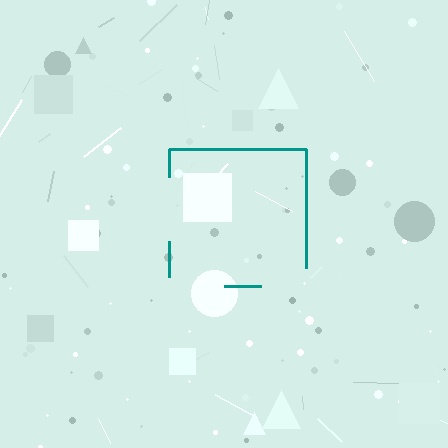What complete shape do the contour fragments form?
The contour fragments form a square.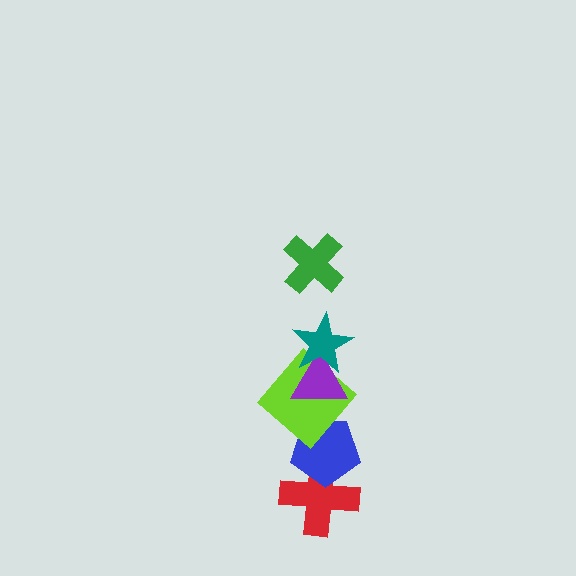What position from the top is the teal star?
The teal star is 2nd from the top.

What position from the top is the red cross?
The red cross is 6th from the top.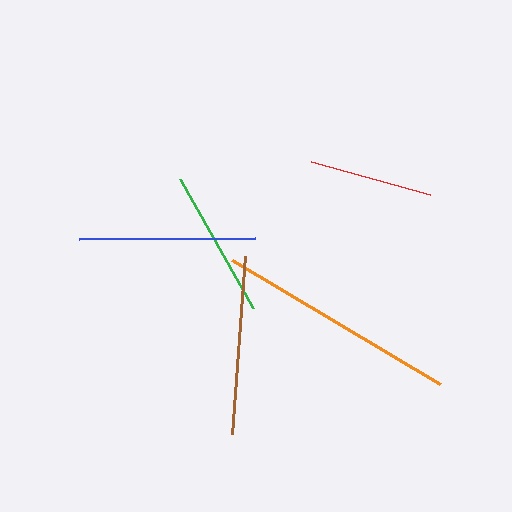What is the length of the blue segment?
The blue segment is approximately 176 pixels long.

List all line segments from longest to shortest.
From longest to shortest: orange, brown, blue, green, red.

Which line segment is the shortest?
The red line is the shortest at approximately 123 pixels.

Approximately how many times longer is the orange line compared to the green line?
The orange line is approximately 1.6 times the length of the green line.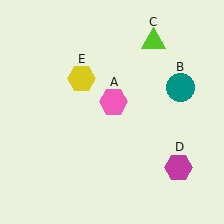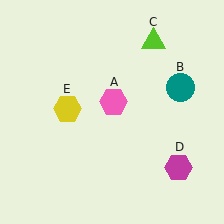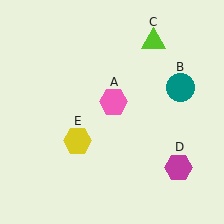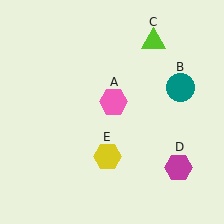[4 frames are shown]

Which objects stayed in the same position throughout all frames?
Pink hexagon (object A) and teal circle (object B) and lime triangle (object C) and magenta hexagon (object D) remained stationary.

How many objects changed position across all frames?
1 object changed position: yellow hexagon (object E).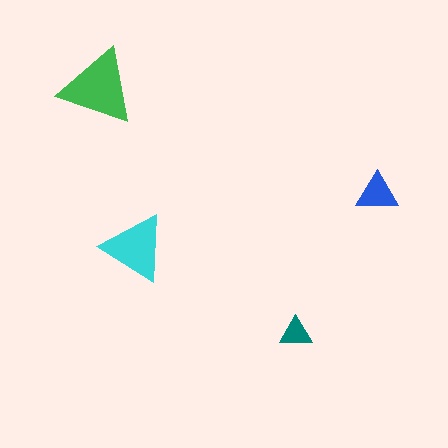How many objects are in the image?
There are 4 objects in the image.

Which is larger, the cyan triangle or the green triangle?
The green one.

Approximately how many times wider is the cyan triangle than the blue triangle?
About 1.5 times wider.